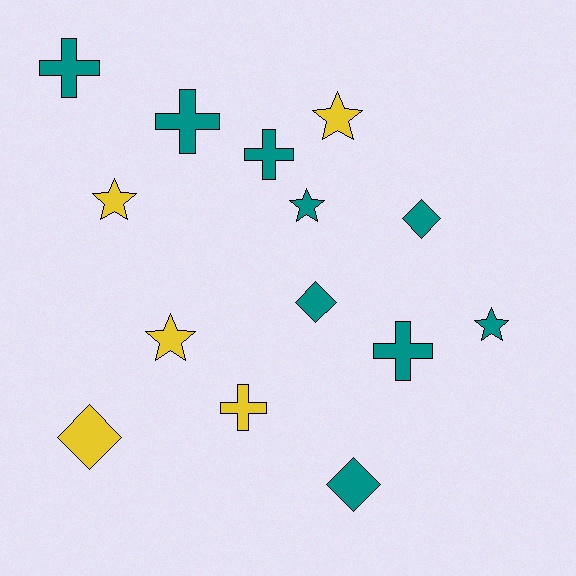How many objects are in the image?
There are 14 objects.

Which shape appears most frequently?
Cross, with 5 objects.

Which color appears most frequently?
Teal, with 9 objects.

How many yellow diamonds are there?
There is 1 yellow diamond.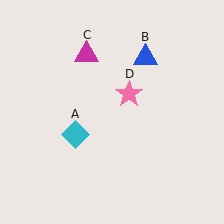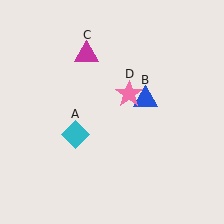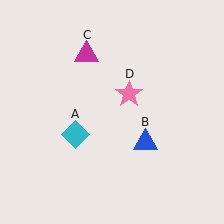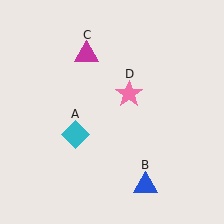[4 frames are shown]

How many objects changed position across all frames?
1 object changed position: blue triangle (object B).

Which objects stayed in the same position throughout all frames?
Cyan diamond (object A) and magenta triangle (object C) and pink star (object D) remained stationary.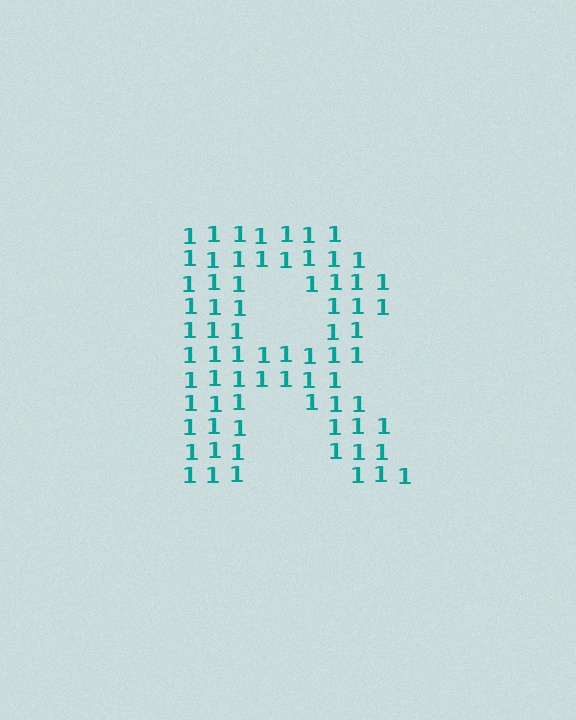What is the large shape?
The large shape is the letter R.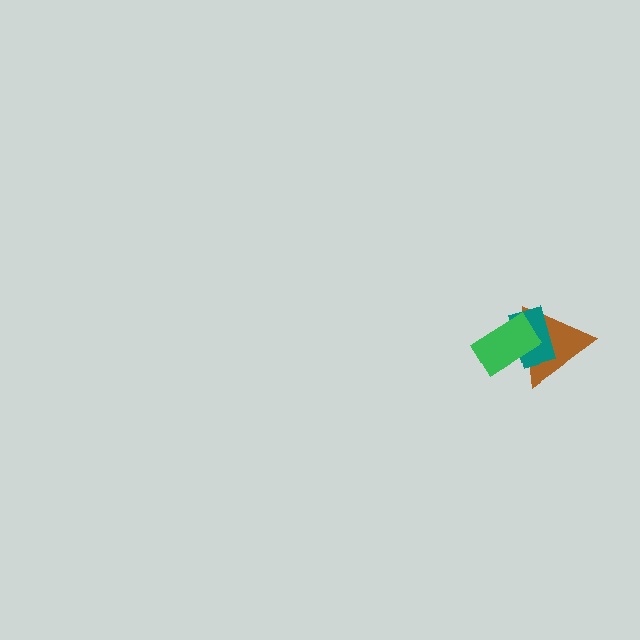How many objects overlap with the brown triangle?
2 objects overlap with the brown triangle.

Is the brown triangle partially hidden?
Yes, it is partially covered by another shape.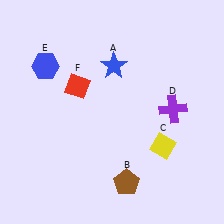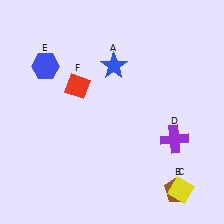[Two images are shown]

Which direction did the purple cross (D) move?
The purple cross (D) moved down.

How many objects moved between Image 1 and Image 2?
3 objects moved between the two images.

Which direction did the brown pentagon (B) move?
The brown pentagon (B) moved right.